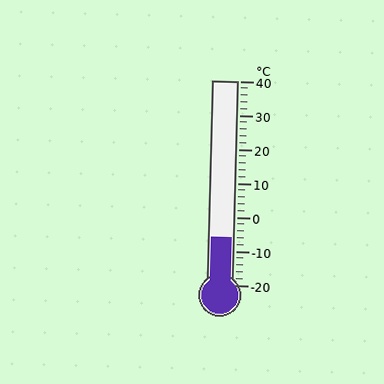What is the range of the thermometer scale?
The thermometer scale ranges from -20°C to 40°C.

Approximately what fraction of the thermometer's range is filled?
The thermometer is filled to approximately 25% of its range.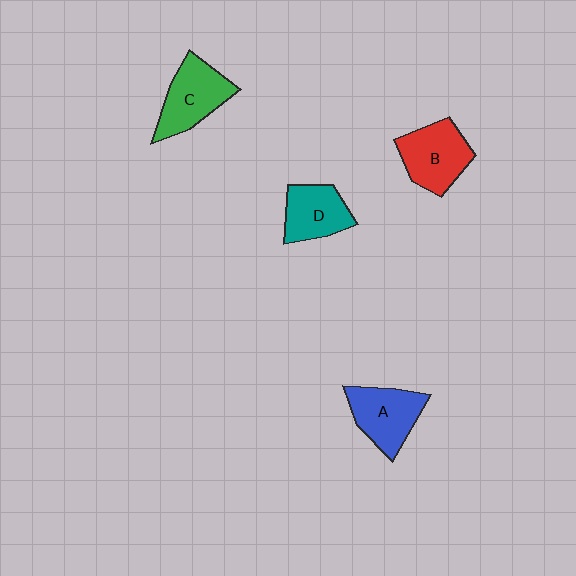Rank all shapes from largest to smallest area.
From largest to smallest: B (red), C (green), A (blue), D (teal).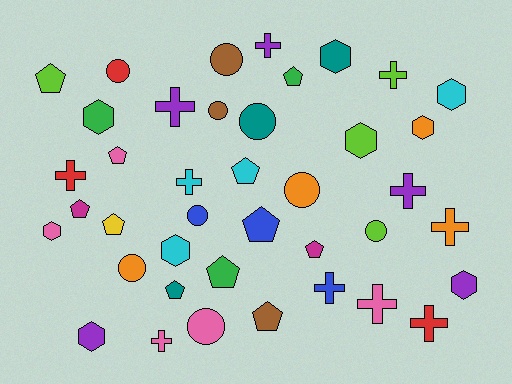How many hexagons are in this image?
There are 9 hexagons.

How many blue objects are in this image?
There are 3 blue objects.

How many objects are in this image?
There are 40 objects.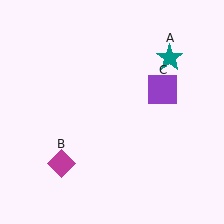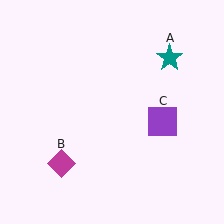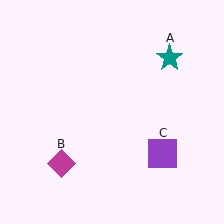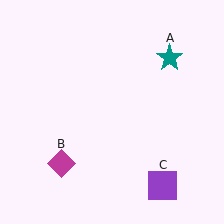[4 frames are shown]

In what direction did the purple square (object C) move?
The purple square (object C) moved down.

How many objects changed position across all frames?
1 object changed position: purple square (object C).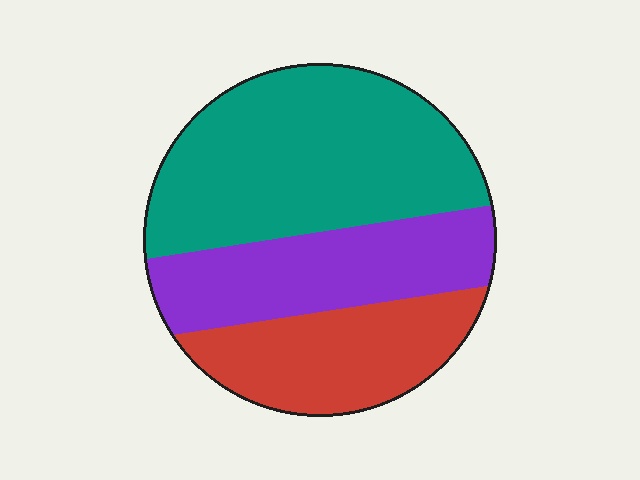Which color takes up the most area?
Teal, at roughly 45%.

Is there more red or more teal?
Teal.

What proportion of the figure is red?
Red covers 25% of the figure.